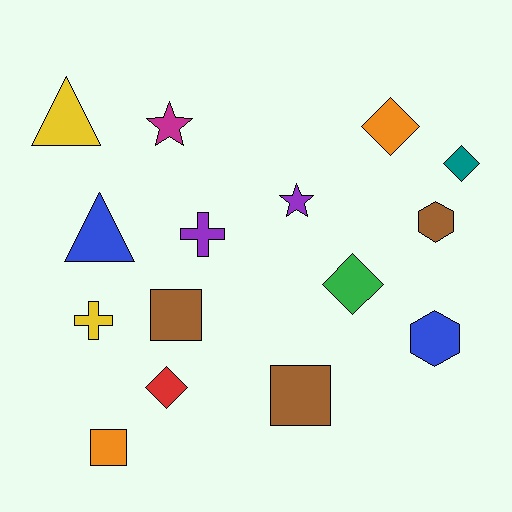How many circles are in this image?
There are no circles.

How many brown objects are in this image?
There are 3 brown objects.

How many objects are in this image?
There are 15 objects.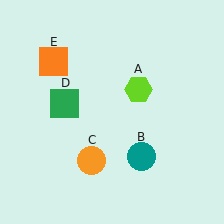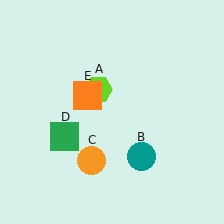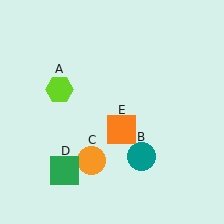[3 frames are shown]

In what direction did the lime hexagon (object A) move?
The lime hexagon (object A) moved left.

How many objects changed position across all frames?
3 objects changed position: lime hexagon (object A), green square (object D), orange square (object E).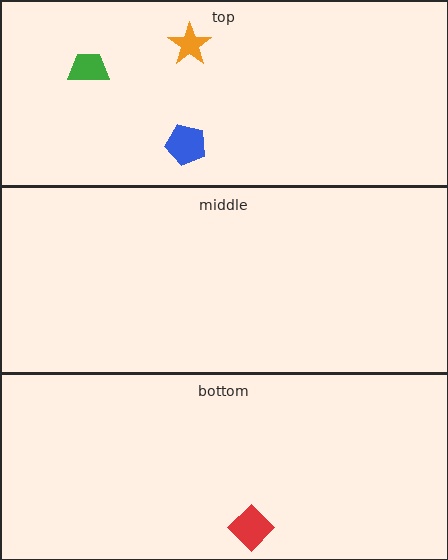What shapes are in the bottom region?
The red diamond.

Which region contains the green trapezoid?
The top region.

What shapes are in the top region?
The green trapezoid, the blue pentagon, the orange star.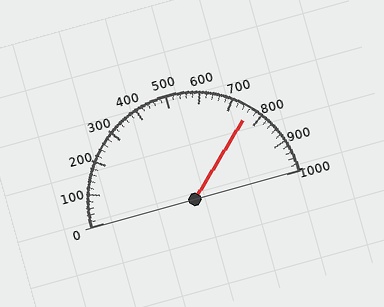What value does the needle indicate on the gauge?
The needle indicates approximately 760.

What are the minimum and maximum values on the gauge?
The gauge ranges from 0 to 1000.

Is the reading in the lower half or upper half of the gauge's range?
The reading is in the upper half of the range (0 to 1000).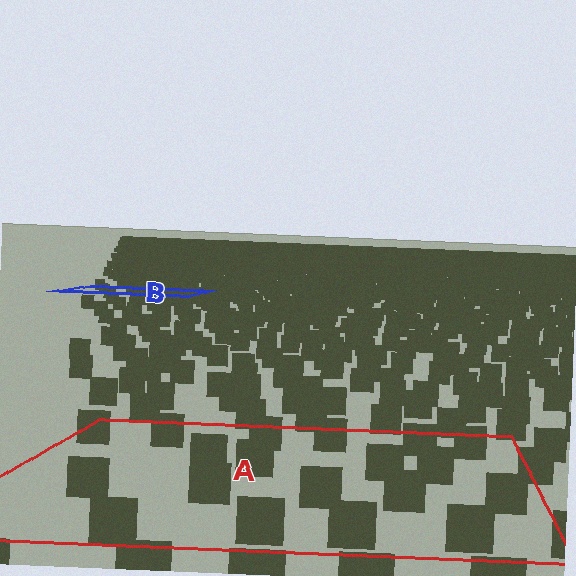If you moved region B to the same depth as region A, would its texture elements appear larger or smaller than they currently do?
They would appear larger. At a closer depth, the same texture elements are projected at a bigger on-screen size.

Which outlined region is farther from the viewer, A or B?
Region B is farther from the viewer — the texture elements inside it appear smaller and more densely packed.